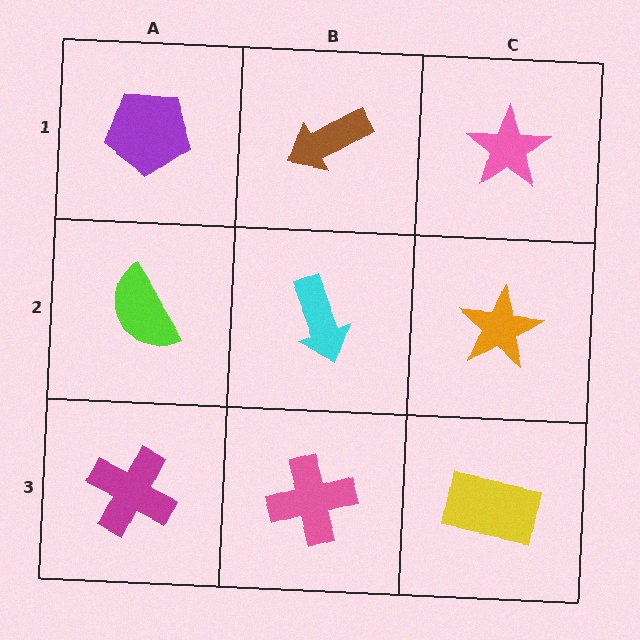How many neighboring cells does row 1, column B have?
3.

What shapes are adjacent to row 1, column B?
A cyan arrow (row 2, column B), a purple pentagon (row 1, column A), a pink star (row 1, column C).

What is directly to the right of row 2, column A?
A cyan arrow.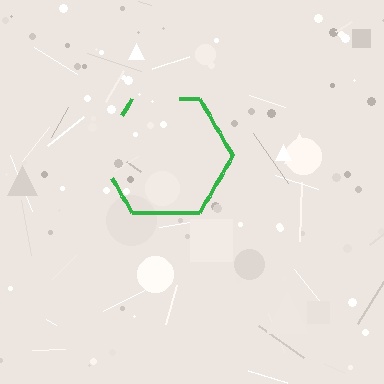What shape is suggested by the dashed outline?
The dashed outline suggests a hexagon.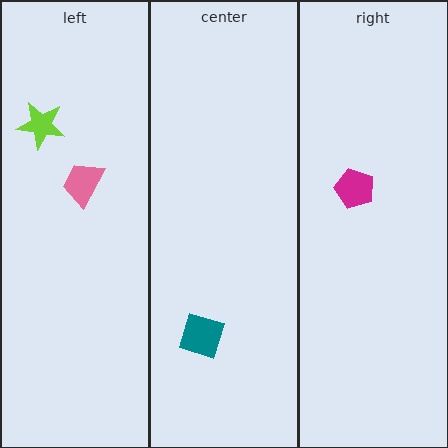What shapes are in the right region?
The magenta pentagon.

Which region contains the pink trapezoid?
The left region.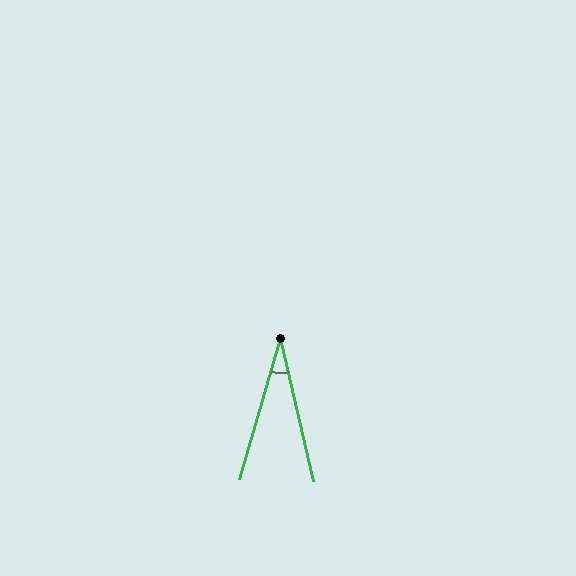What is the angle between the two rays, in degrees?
Approximately 29 degrees.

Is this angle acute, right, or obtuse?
It is acute.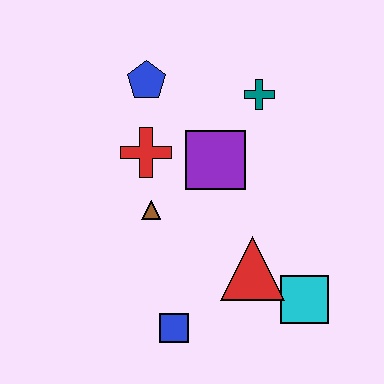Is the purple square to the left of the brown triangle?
No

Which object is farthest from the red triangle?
The blue pentagon is farthest from the red triangle.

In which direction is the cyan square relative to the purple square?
The cyan square is below the purple square.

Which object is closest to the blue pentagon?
The red cross is closest to the blue pentagon.